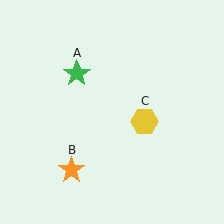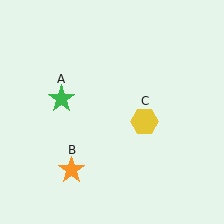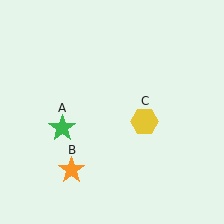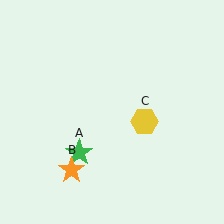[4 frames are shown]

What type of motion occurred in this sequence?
The green star (object A) rotated counterclockwise around the center of the scene.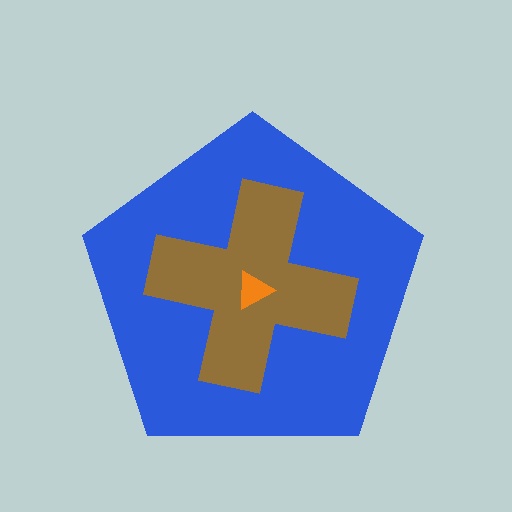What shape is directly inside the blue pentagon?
The brown cross.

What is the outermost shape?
The blue pentagon.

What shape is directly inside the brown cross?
The orange triangle.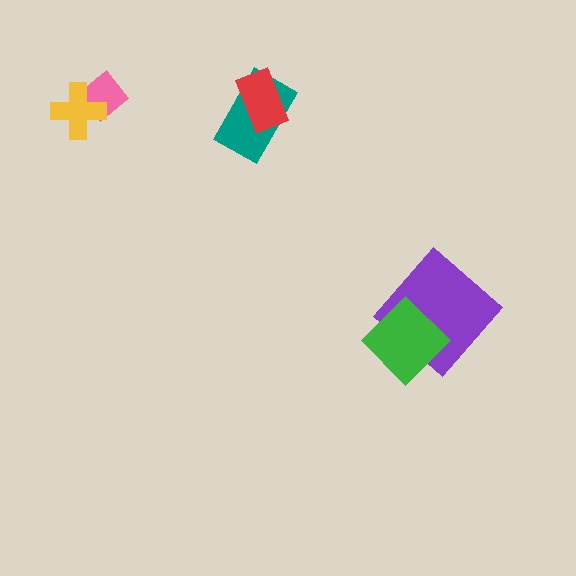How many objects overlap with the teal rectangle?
1 object overlaps with the teal rectangle.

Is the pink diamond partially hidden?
Yes, it is partially covered by another shape.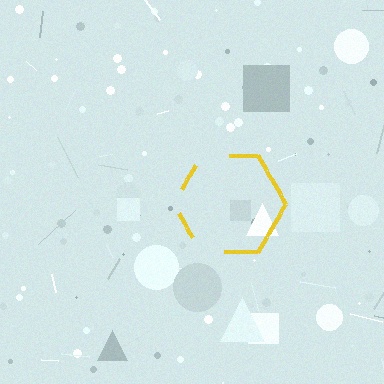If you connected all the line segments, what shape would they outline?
They would outline a hexagon.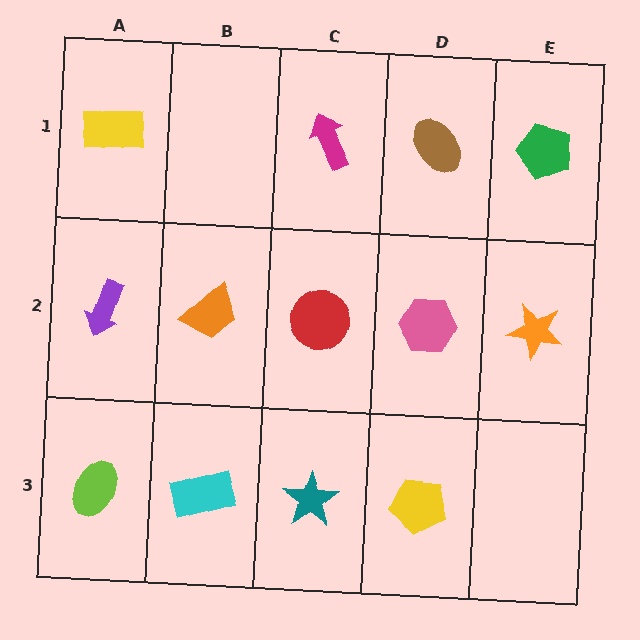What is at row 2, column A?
A purple arrow.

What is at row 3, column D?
A yellow pentagon.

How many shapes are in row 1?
4 shapes.